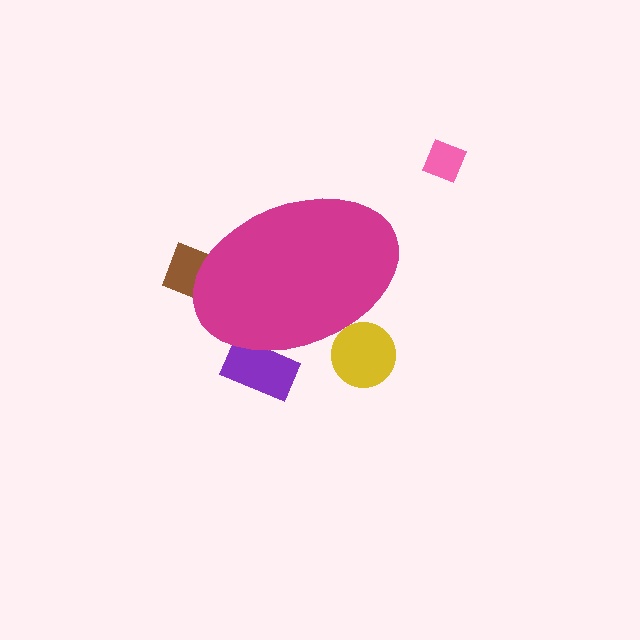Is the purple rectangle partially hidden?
Yes, the purple rectangle is partially hidden behind the magenta ellipse.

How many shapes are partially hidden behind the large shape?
3 shapes are partially hidden.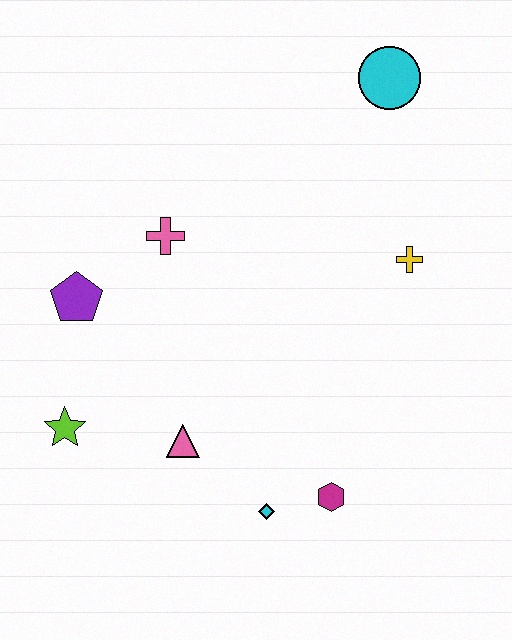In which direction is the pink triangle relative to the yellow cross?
The pink triangle is to the left of the yellow cross.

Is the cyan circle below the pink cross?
No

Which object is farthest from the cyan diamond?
The cyan circle is farthest from the cyan diamond.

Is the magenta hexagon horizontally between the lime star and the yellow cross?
Yes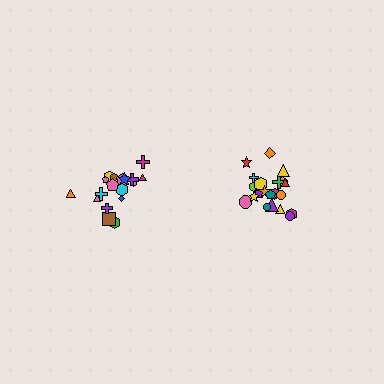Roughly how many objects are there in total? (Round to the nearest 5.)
Roughly 40 objects in total.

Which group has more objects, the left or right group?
The right group.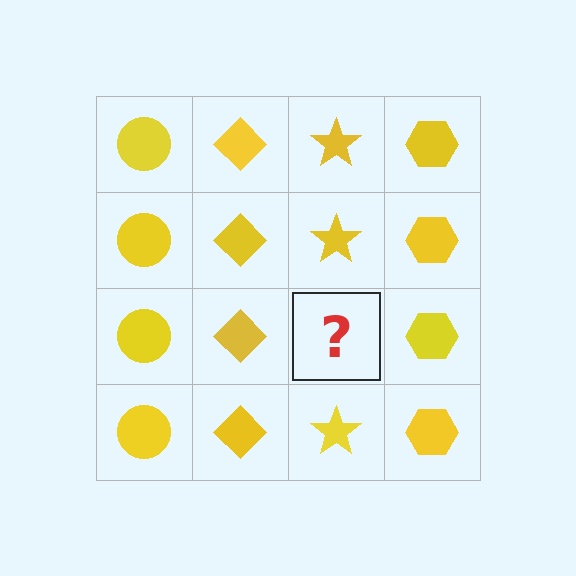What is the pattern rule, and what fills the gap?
The rule is that each column has a consistent shape. The gap should be filled with a yellow star.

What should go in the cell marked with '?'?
The missing cell should contain a yellow star.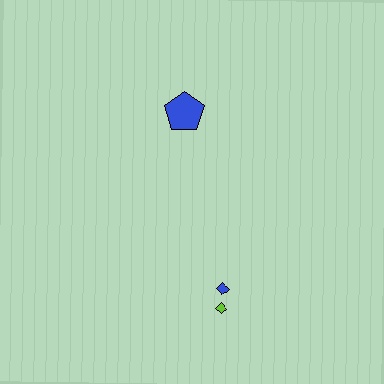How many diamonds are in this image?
There are 2 diamonds.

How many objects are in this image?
There are 3 objects.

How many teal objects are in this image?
There are no teal objects.